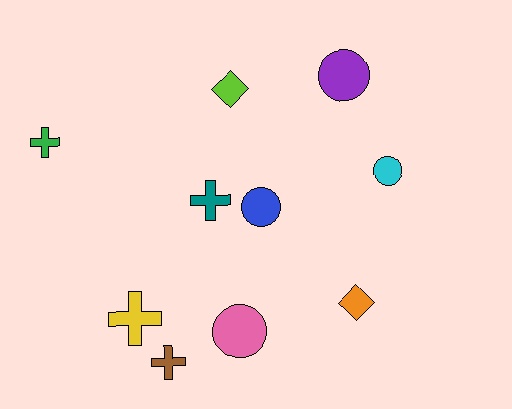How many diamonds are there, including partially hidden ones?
There are 2 diamonds.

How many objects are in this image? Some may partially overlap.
There are 10 objects.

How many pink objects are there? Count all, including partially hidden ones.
There is 1 pink object.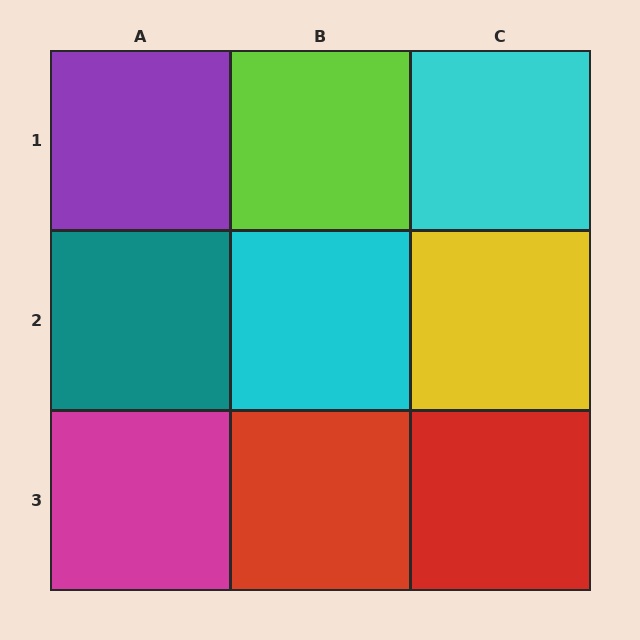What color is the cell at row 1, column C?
Cyan.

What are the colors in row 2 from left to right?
Teal, cyan, yellow.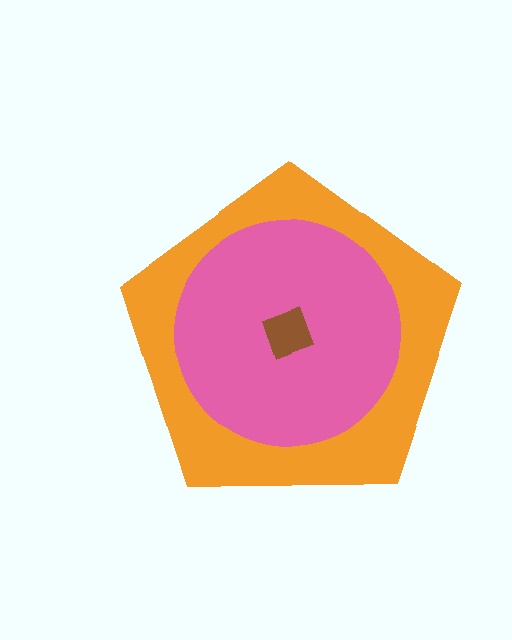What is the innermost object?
The brown diamond.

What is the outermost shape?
The orange pentagon.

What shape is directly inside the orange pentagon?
The pink circle.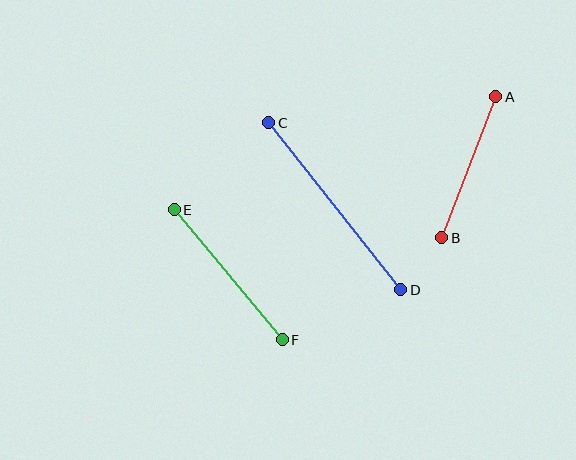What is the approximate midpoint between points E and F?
The midpoint is at approximately (228, 275) pixels.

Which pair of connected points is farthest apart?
Points C and D are farthest apart.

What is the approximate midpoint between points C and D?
The midpoint is at approximately (335, 206) pixels.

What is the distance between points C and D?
The distance is approximately 213 pixels.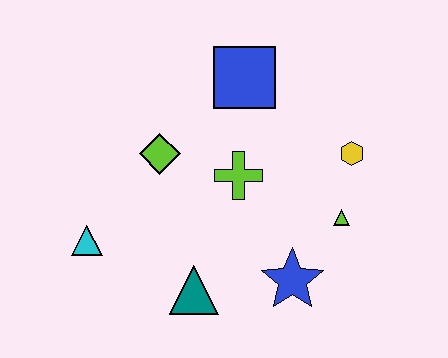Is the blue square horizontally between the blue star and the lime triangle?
No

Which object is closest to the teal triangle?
The blue star is closest to the teal triangle.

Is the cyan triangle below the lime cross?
Yes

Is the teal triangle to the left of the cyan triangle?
No